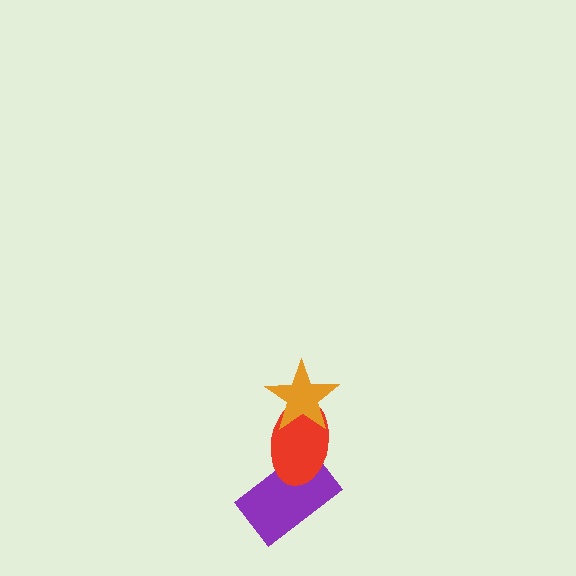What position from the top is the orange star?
The orange star is 1st from the top.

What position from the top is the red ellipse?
The red ellipse is 2nd from the top.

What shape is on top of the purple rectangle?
The red ellipse is on top of the purple rectangle.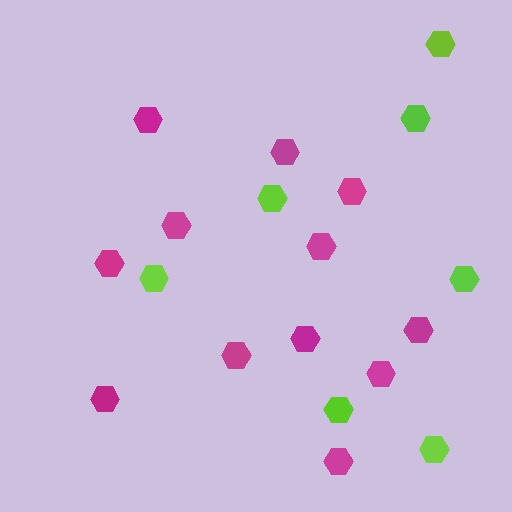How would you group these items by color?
There are 2 groups: one group of magenta hexagons (12) and one group of lime hexagons (7).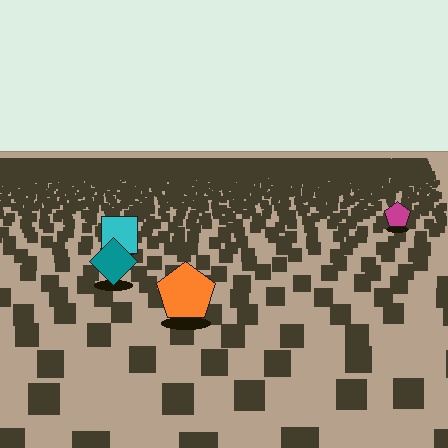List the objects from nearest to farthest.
From nearest to farthest: the orange pentagon, the teal diamond, the cyan square, the magenta pentagon.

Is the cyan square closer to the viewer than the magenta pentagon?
Yes. The cyan square is closer — you can tell from the texture gradient: the ground texture is coarser near it.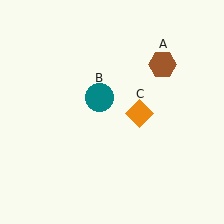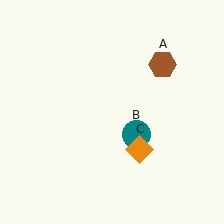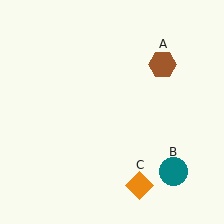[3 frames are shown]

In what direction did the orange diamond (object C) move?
The orange diamond (object C) moved down.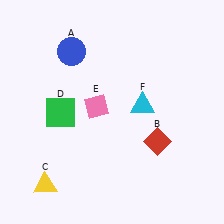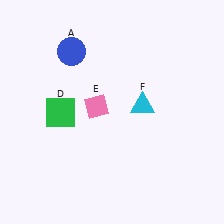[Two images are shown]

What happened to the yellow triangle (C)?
The yellow triangle (C) was removed in Image 2. It was in the bottom-left area of Image 1.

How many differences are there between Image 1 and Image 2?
There are 2 differences between the two images.